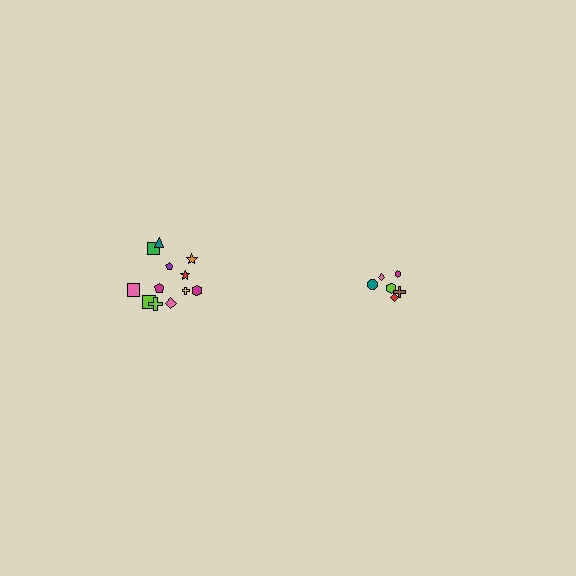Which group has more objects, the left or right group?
The left group.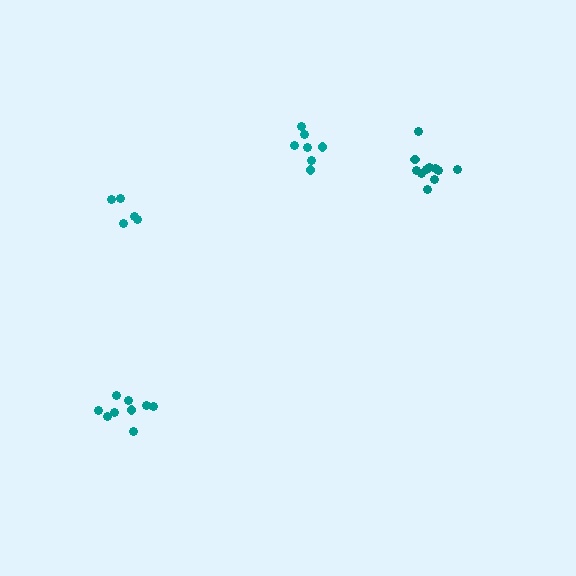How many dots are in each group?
Group 1: 5 dots, Group 2: 9 dots, Group 3: 7 dots, Group 4: 11 dots (32 total).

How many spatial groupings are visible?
There are 4 spatial groupings.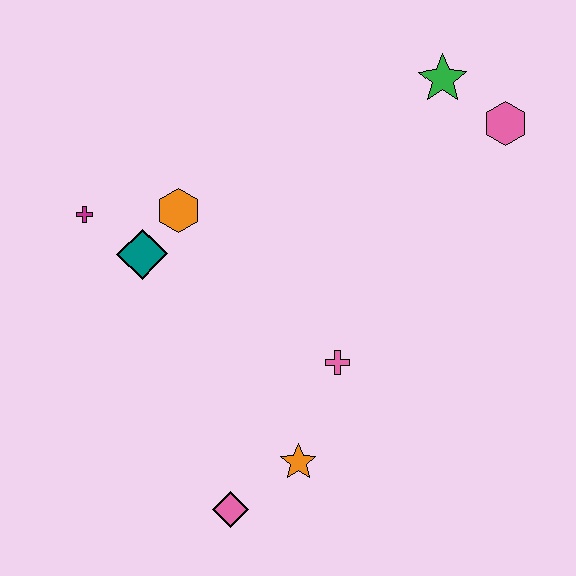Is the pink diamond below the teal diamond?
Yes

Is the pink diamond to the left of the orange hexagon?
No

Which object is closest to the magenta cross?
The teal diamond is closest to the magenta cross.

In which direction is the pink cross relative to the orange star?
The pink cross is above the orange star.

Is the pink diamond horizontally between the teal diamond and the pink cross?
Yes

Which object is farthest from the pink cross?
The green star is farthest from the pink cross.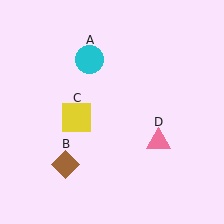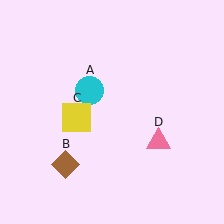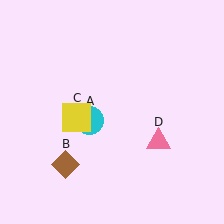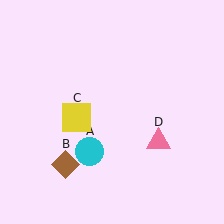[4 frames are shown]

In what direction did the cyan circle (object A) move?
The cyan circle (object A) moved down.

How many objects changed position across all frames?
1 object changed position: cyan circle (object A).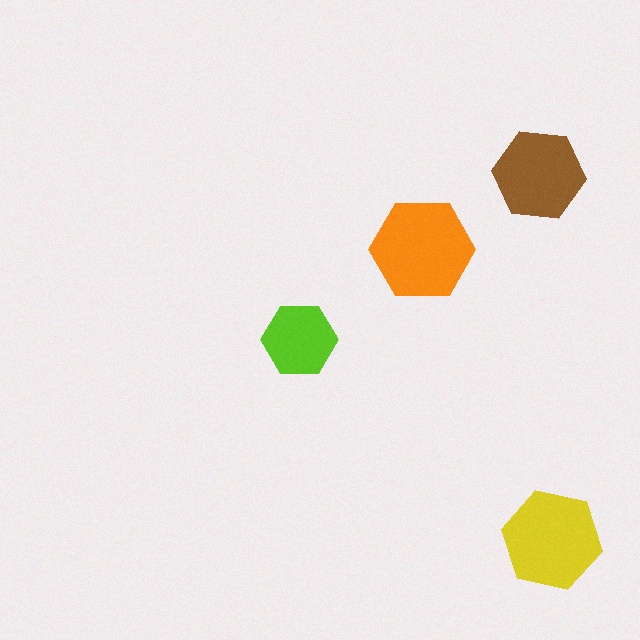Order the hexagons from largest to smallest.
the orange one, the yellow one, the brown one, the lime one.